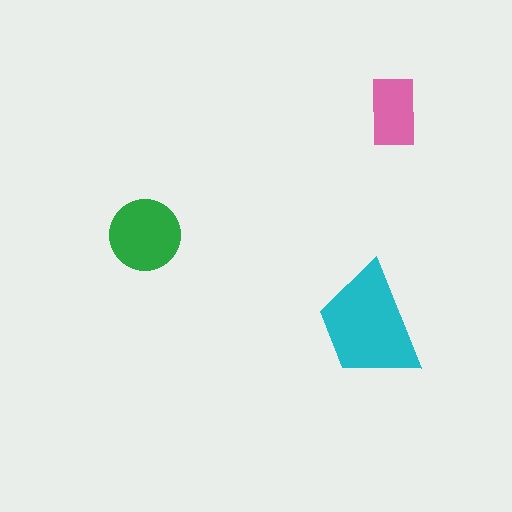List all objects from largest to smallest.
The cyan trapezoid, the green circle, the pink rectangle.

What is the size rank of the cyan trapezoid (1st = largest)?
1st.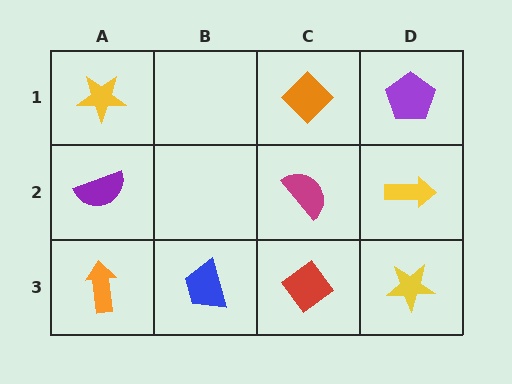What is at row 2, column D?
A yellow arrow.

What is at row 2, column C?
A magenta semicircle.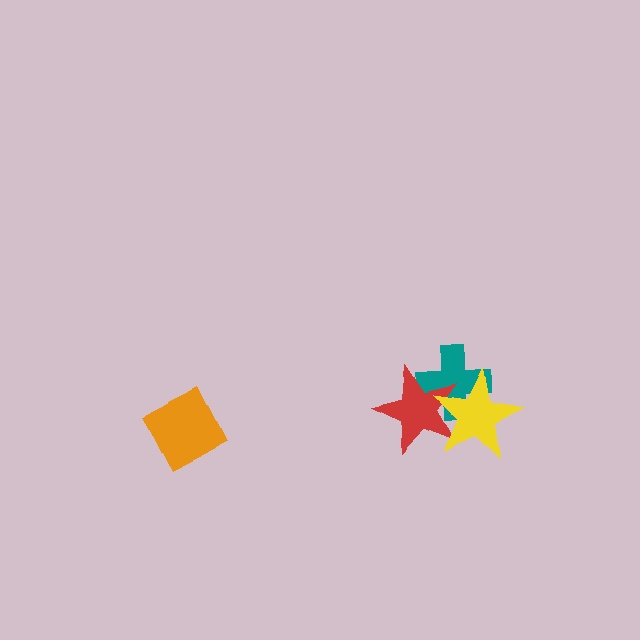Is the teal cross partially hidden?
Yes, it is partially covered by another shape.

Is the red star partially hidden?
Yes, it is partially covered by another shape.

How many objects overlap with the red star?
2 objects overlap with the red star.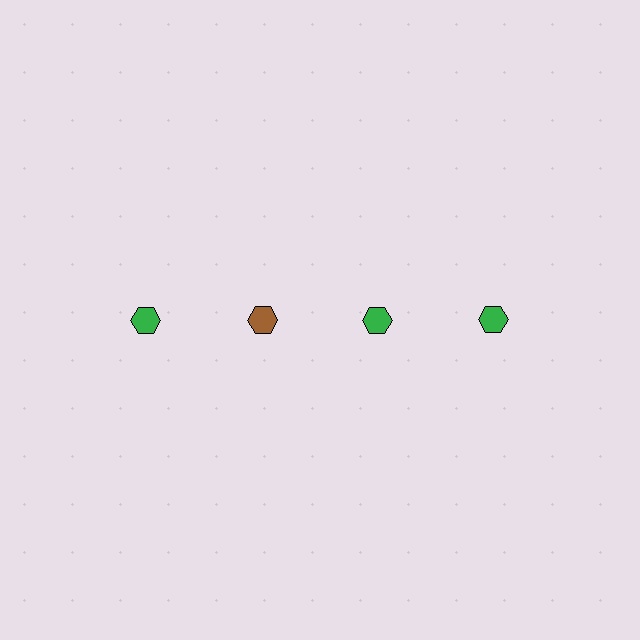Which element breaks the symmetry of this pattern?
The brown hexagon in the top row, second from left column breaks the symmetry. All other shapes are green hexagons.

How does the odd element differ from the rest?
It has a different color: brown instead of green.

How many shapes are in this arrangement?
There are 4 shapes arranged in a grid pattern.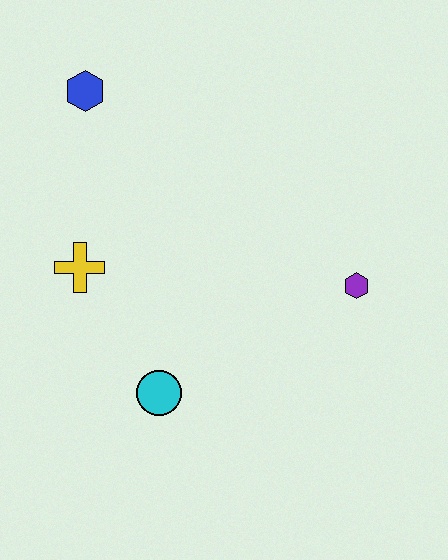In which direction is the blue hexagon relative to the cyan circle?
The blue hexagon is above the cyan circle.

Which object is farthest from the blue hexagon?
The purple hexagon is farthest from the blue hexagon.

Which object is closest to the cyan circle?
The yellow cross is closest to the cyan circle.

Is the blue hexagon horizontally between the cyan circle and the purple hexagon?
No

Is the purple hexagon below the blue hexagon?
Yes